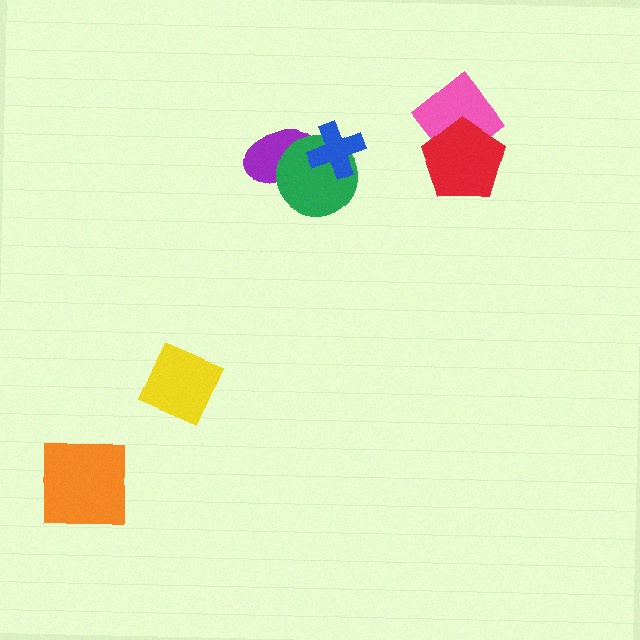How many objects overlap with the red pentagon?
1 object overlaps with the red pentagon.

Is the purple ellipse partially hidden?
Yes, it is partially covered by another shape.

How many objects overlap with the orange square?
0 objects overlap with the orange square.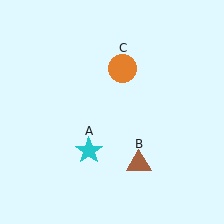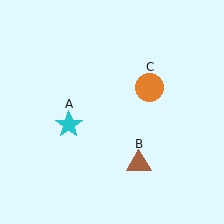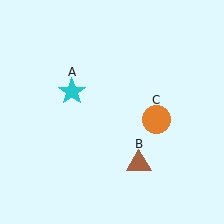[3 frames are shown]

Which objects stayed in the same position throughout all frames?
Brown triangle (object B) remained stationary.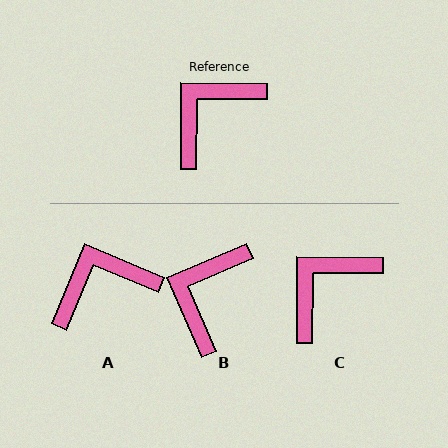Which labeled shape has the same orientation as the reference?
C.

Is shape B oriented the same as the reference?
No, it is off by about 24 degrees.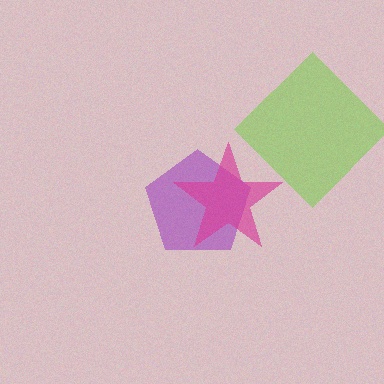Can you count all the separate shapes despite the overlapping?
Yes, there are 3 separate shapes.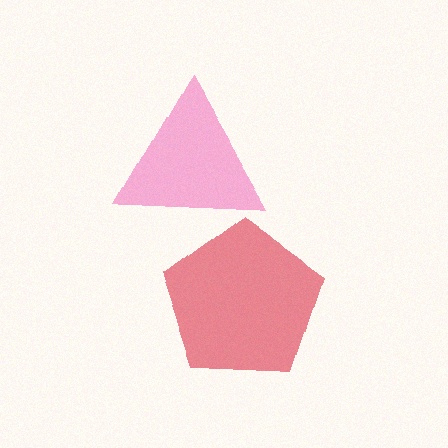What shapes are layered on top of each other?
The layered shapes are: a red pentagon, a pink triangle.